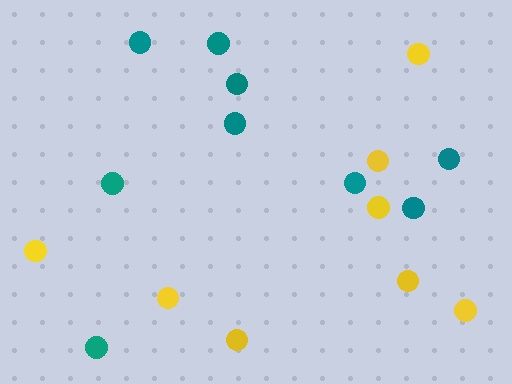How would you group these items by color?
There are 2 groups: one group of yellow circles (8) and one group of teal circles (9).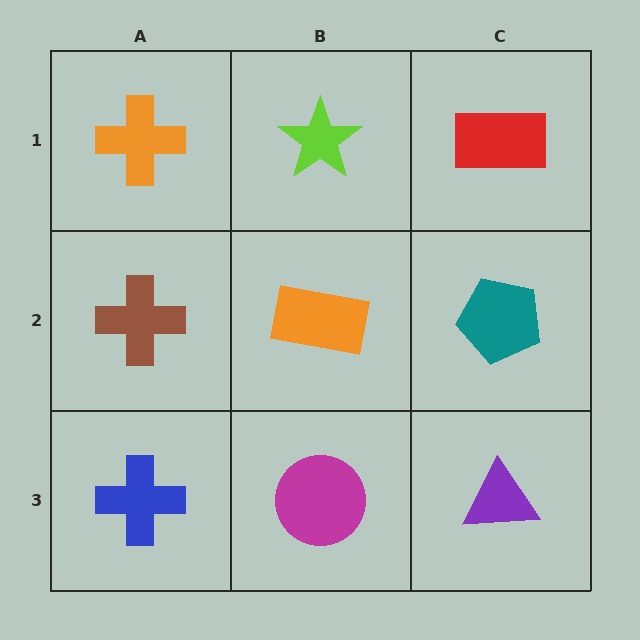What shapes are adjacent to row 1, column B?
An orange rectangle (row 2, column B), an orange cross (row 1, column A), a red rectangle (row 1, column C).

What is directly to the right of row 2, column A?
An orange rectangle.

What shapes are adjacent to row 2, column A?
An orange cross (row 1, column A), a blue cross (row 3, column A), an orange rectangle (row 2, column B).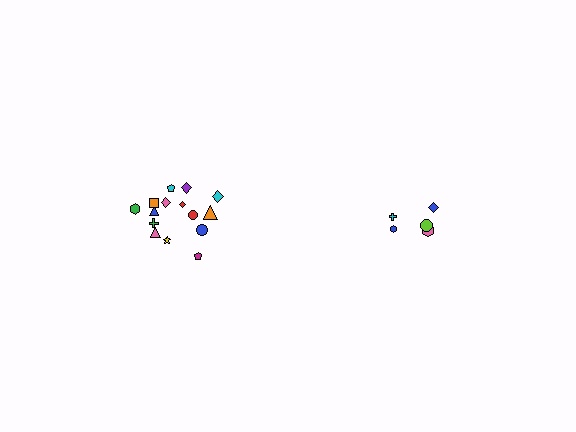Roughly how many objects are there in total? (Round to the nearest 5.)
Roughly 20 objects in total.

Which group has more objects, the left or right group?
The left group.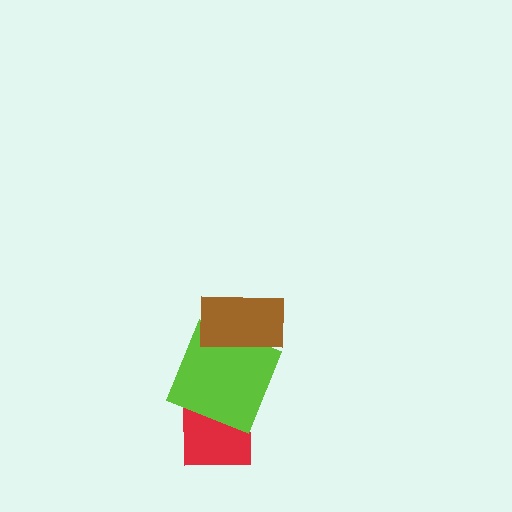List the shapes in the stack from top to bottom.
From top to bottom: the brown rectangle, the lime square, the red square.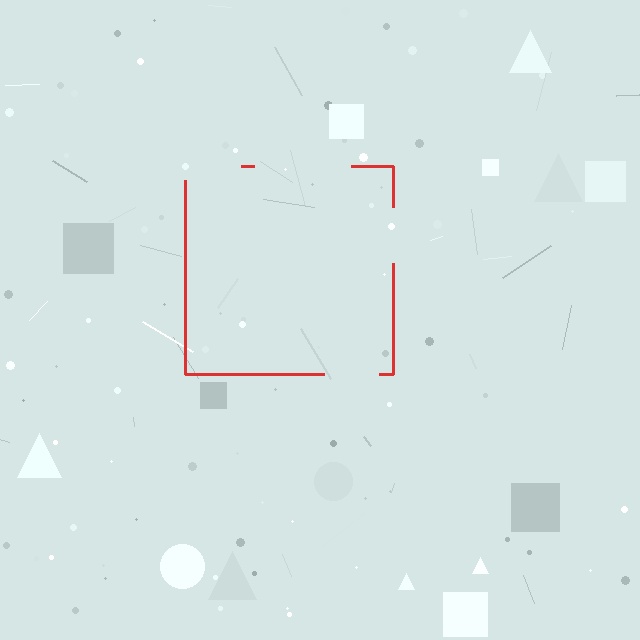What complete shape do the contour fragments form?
The contour fragments form a square.